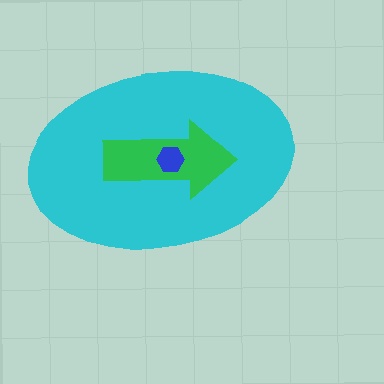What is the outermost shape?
The cyan ellipse.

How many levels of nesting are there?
3.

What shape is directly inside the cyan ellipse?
The green arrow.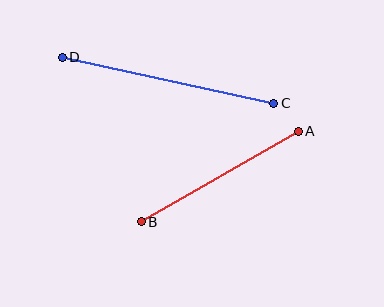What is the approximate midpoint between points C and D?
The midpoint is at approximately (168, 80) pixels.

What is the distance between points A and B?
The distance is approximately 181 pixels.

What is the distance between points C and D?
The distance is approximately 216 pixels.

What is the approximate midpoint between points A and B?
The midpoint is at approximately (220, 177) pixels.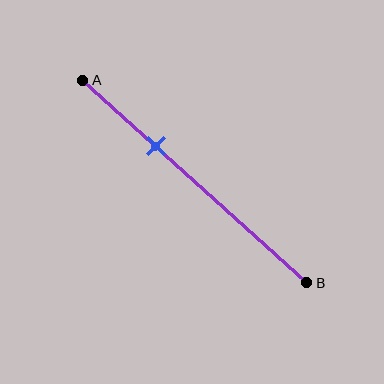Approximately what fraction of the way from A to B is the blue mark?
The blue mark is approximately 35% of the way from A to B.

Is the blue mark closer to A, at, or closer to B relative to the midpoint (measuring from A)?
The blue mark is closer to point A than the midpoint of segment AB.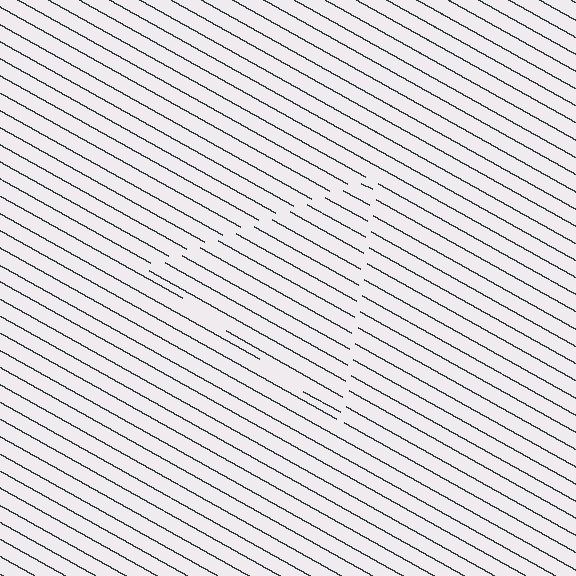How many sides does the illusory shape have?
3 sides — the line-ends trace a triangle.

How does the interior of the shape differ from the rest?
The interior of the shape contains the same grating, shifted by half a period — the contour is defined by the phase discontinuity where line-ends from the inner and outer gratings abut.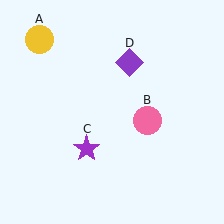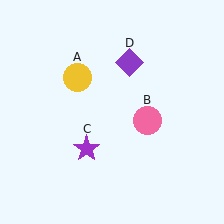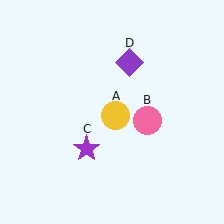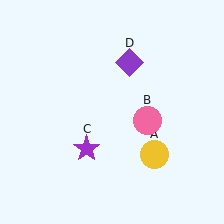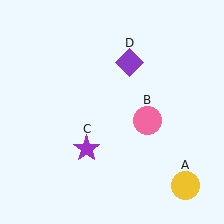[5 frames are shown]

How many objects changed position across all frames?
1 object changed position: yellow circle (object A).